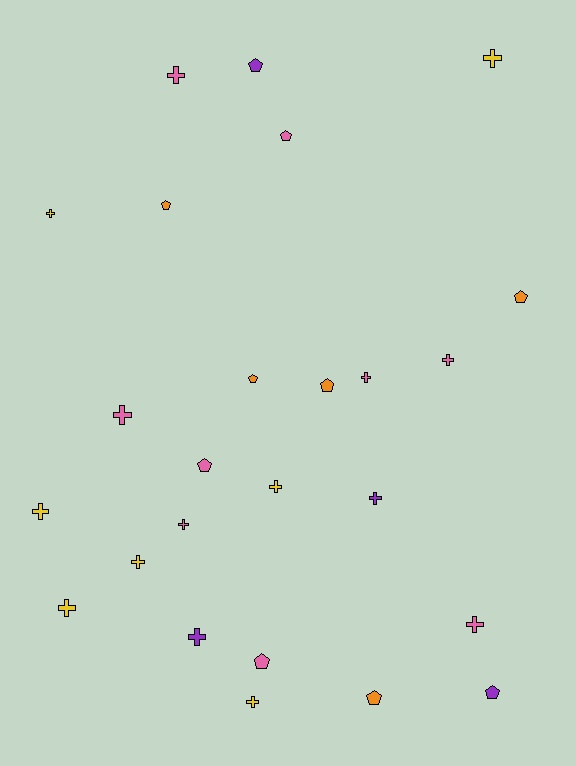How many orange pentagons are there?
There are 5 orange pentagons.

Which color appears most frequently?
Pink, with 9 objects.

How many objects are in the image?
There are 25 objects.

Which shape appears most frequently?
Cross, with 15 objects.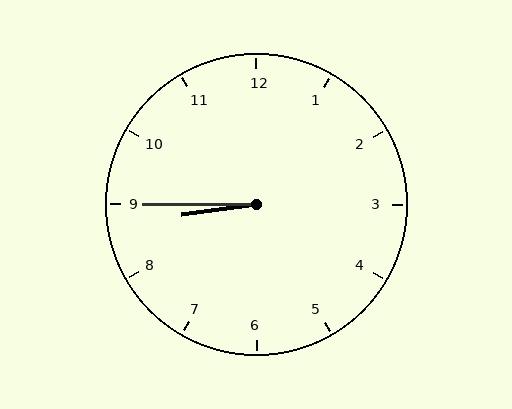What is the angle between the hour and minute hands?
Approximately 8 degrees.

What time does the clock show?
8:45.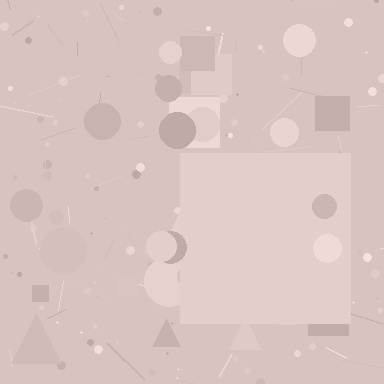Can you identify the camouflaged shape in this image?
The camouflaged shape is a square.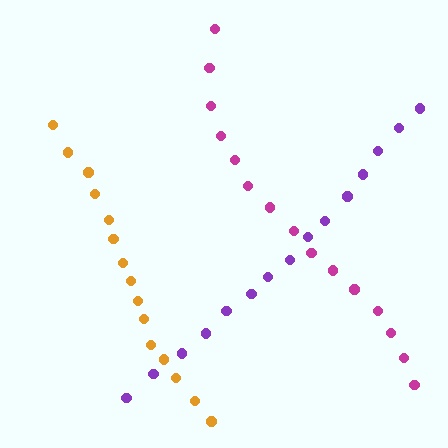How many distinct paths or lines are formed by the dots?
There are 3 distinct paths.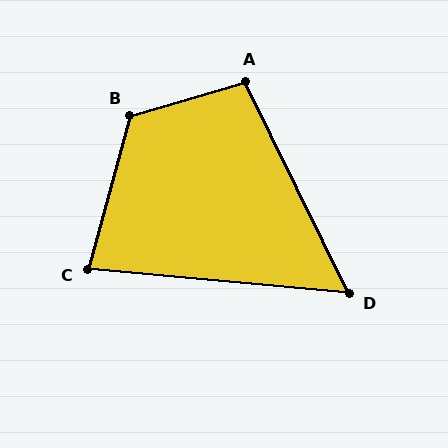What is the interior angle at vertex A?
Approximately 100 degrees (obtuse).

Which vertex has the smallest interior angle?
D, at approximately 58 degrees.